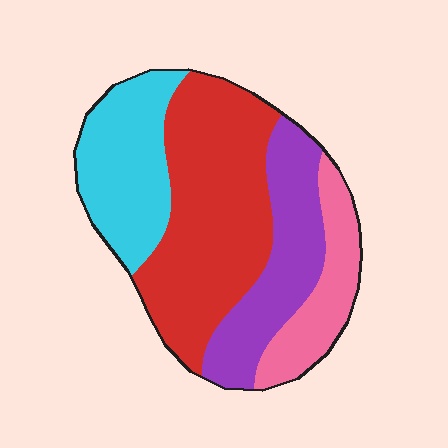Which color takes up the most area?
Red, at roughly 40%.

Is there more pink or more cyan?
Cyan.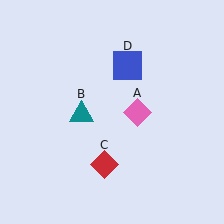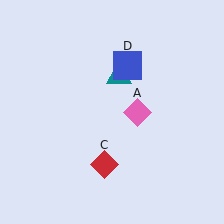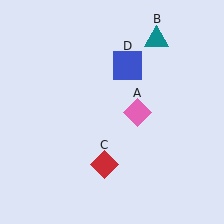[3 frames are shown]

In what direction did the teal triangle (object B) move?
The teal triangle (object B) moved up and to the right.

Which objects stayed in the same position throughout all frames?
Pink diamond (object A) and red diamond (object C) and blue square (object D) remained stationary.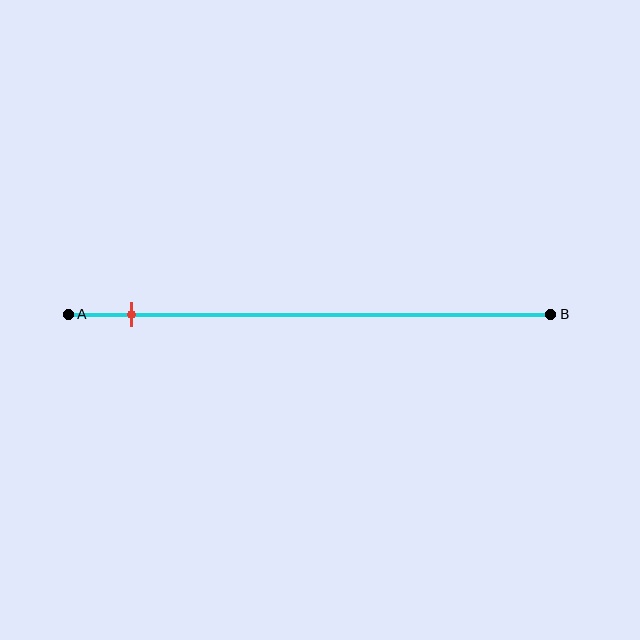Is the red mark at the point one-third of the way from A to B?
No, the mark is at about 15% from A, not at the 33% one-third point.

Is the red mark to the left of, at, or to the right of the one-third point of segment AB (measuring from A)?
The red mark is to the left of the one-third point of segment AB.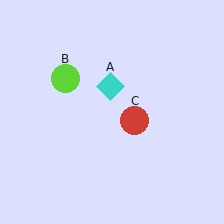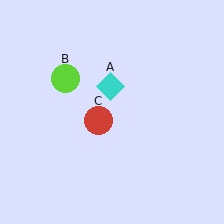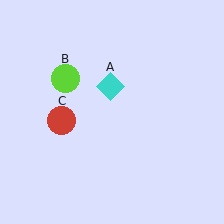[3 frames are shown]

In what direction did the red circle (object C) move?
The red circle (object C) moved left.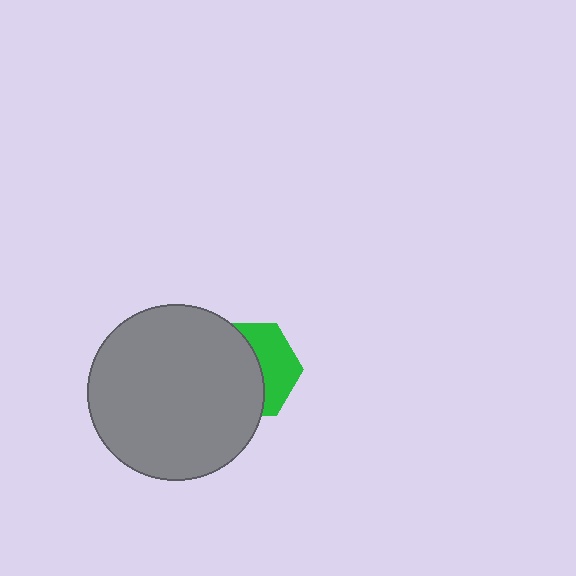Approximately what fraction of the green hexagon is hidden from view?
Roughly 59% of the green hexagon is hidden behind the gray circle.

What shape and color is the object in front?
The object in front is a gray circle.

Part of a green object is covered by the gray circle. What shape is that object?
It is a hexagon.